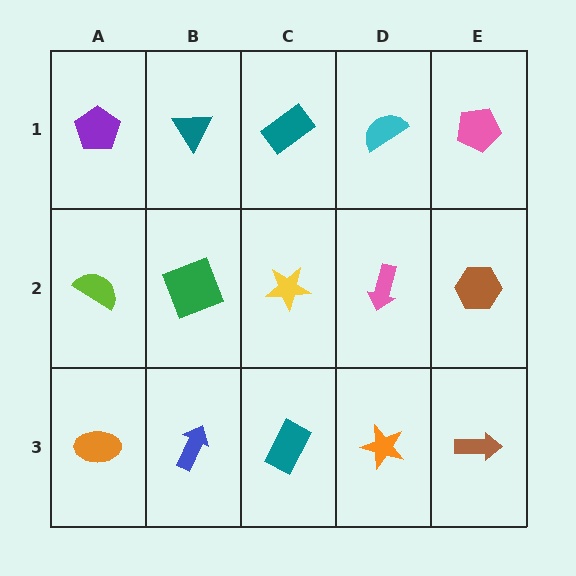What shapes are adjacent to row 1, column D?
A pink arrow (row 2, column D), a teal rectangle (row 1, column C), a pink pentagon (row 1, column E).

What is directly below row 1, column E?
A brown hexagon.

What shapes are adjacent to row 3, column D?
A pink arrow (row 2, column D), a teal rectangle (row 3, column C), a brown arrow (row 3, column E).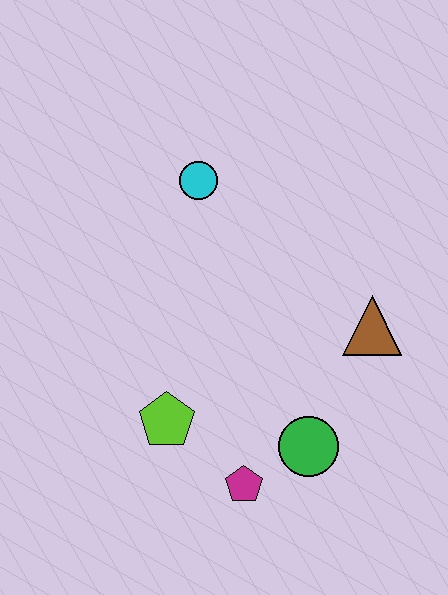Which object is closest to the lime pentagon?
The magenta pentagon is closest to the lime pentagon.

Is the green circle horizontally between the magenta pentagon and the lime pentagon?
No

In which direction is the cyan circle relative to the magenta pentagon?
The cyan circle is above the magenta pentagon.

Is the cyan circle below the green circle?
No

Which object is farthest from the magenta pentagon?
The cyan circle is farthest from the magenta pentagon.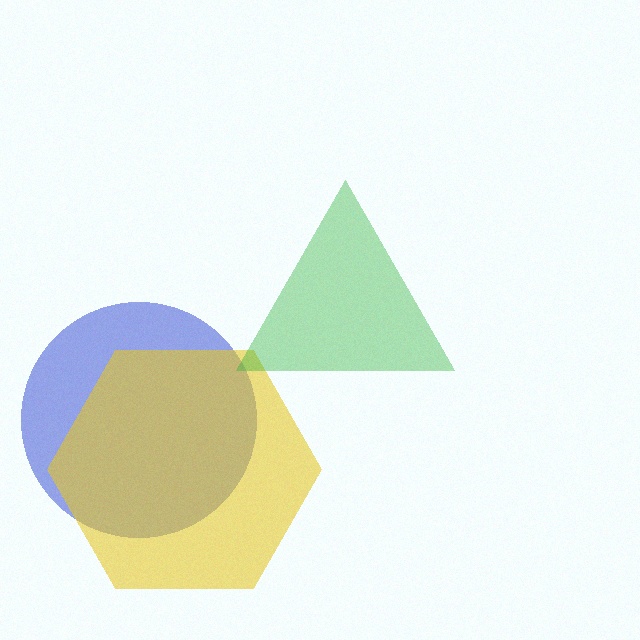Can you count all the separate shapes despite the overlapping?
Yes, there are 3 separate shapes.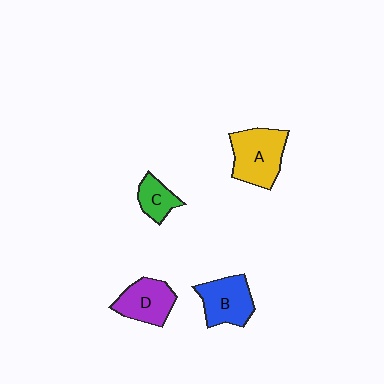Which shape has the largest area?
Shape A (yellow).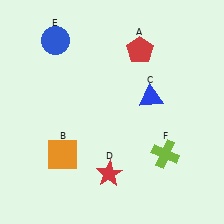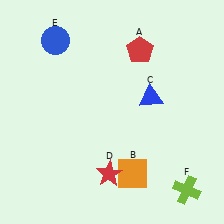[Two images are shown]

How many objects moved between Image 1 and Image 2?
2 objects moved between the two images.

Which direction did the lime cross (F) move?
The lime cross (F) moved down.